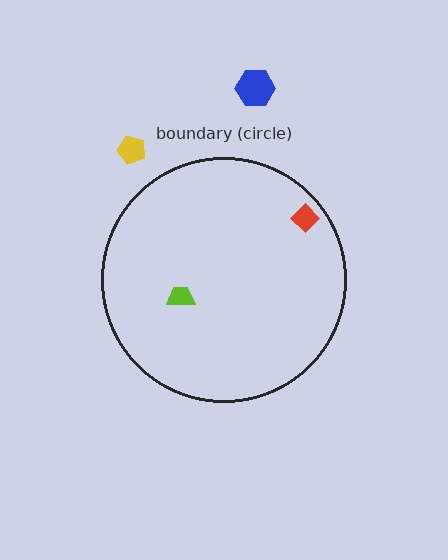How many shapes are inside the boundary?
2 inside, 2 outside.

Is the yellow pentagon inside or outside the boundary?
Outside.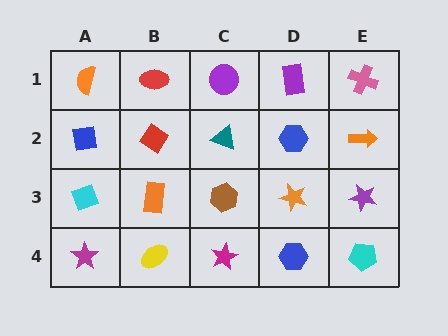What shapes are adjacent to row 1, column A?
A blue square (row 2, column A), a red ellipse (row 1, column B).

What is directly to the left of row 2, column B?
A blue square.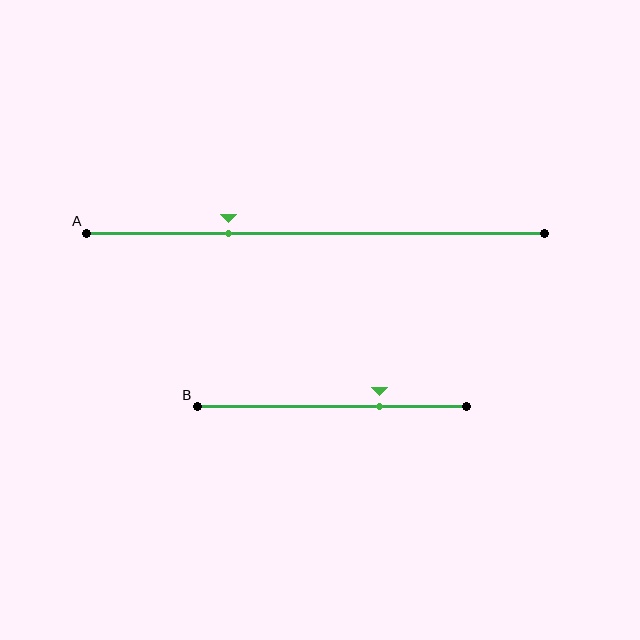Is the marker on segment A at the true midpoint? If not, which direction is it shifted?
No, the marker on segment A is shifted to the left by about 19% of the segment length.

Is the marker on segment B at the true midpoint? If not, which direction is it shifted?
No, the marker on segment B is shifted to the right by about 18% of the segment length.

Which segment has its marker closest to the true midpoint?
Segment B has its marker closest to the true midpoint.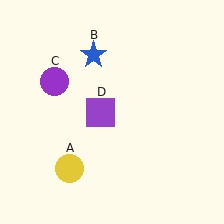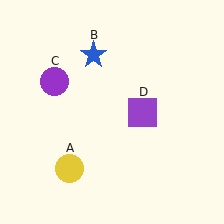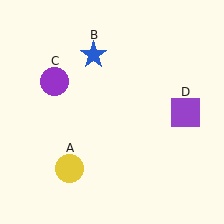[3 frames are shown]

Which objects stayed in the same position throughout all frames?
Yellow circle (object A) and blue star (object B) and purple circle (object C) remained stationary.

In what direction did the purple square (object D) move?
The purple square (object D) moved right.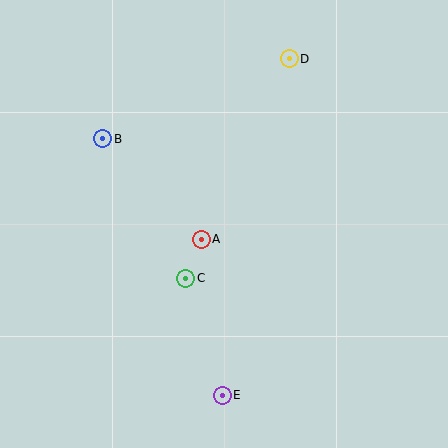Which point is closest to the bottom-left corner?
Point E is closest to the bottom-left corner.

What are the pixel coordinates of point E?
Point E is at (222, 395).